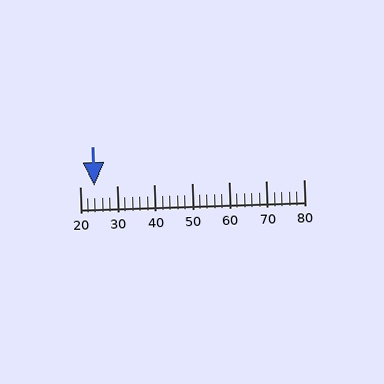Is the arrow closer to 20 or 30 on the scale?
The arrow is closer to 20.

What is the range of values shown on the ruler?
The ruler shows values from 20 to 80.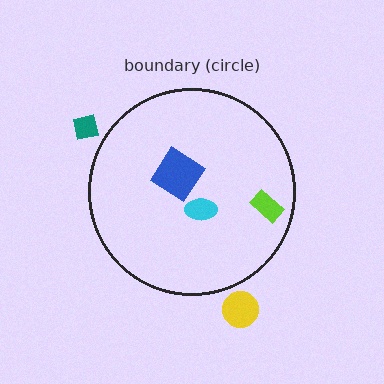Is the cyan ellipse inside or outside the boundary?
Inside.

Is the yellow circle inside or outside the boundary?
Outside.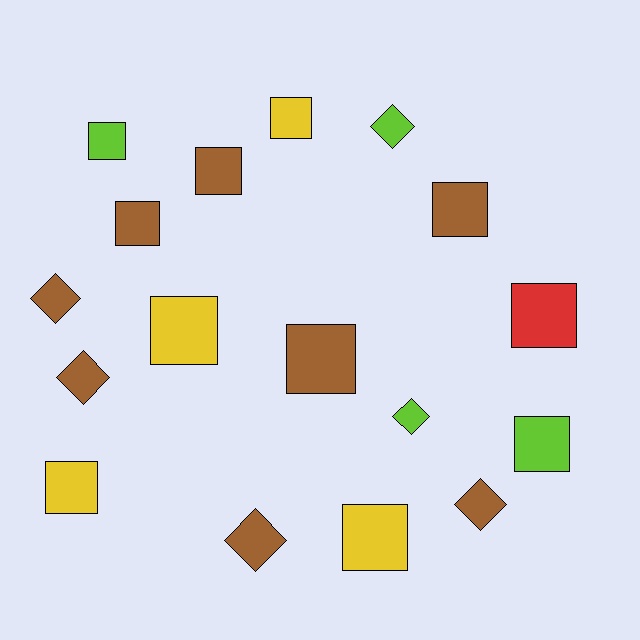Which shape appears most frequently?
Square, with 11 objects.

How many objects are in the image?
There are 17 objects.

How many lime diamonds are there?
There are 2 lime diamonds.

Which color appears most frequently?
Brown, with 8 objects.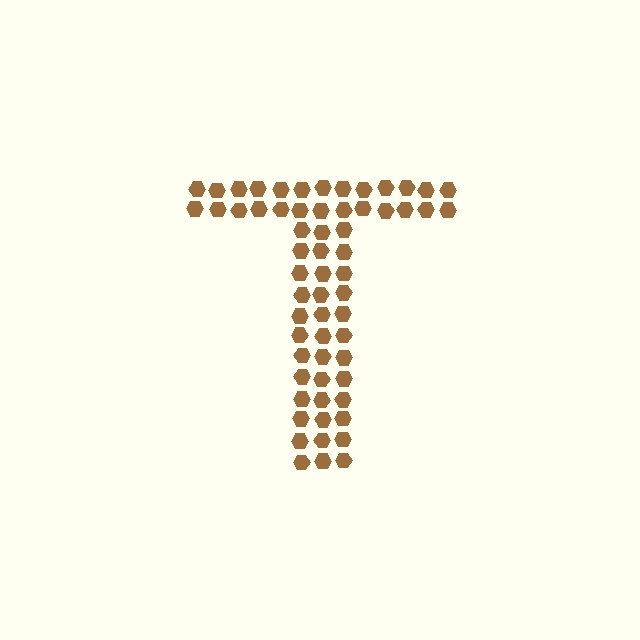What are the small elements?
The small elements are hexagons.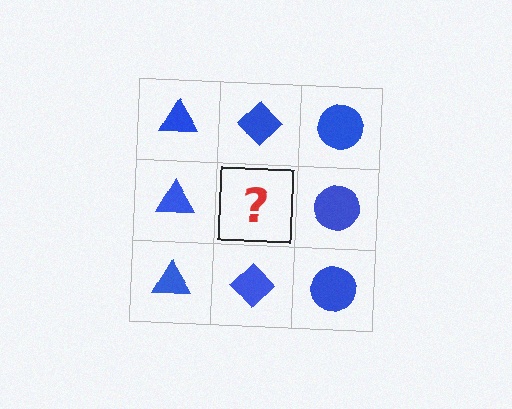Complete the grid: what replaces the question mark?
The question mark should be replaced with a blue diamond.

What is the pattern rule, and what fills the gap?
The rule is that each column has a consistent shape. The gap should be filled with a blue diamond.